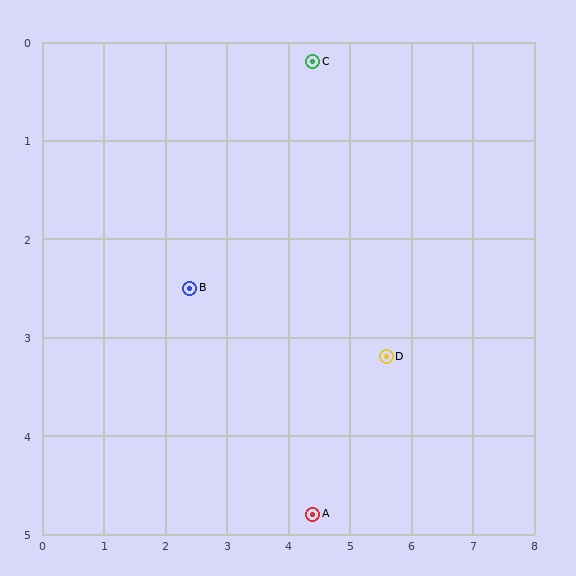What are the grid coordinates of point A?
Point A is at approximately (4.4, 4.8).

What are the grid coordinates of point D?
Point D is at approximately (5.6, 3.2).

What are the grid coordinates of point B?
Point B is at approximately (2.4, 2.5).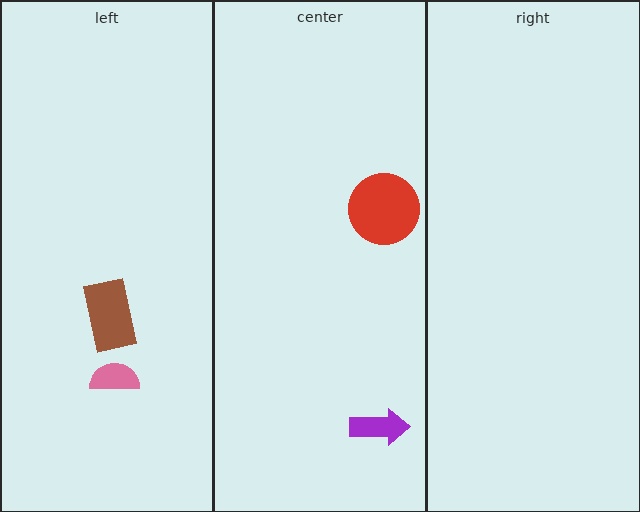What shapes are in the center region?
The purple arrow, the red circle.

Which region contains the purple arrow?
The center region.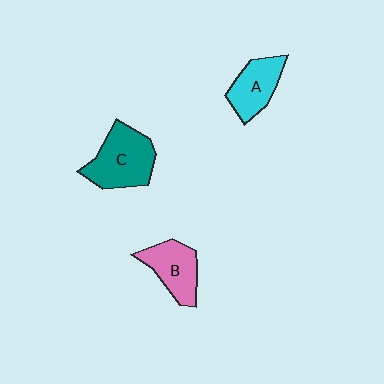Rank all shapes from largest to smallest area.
From largest to smallest: C (teal), B (pink), A (cyan).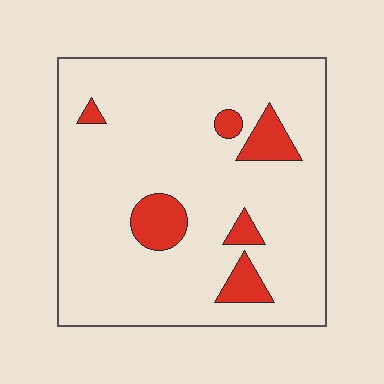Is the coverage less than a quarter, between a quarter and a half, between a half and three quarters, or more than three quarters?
Less than a quarter.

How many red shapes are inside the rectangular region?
6.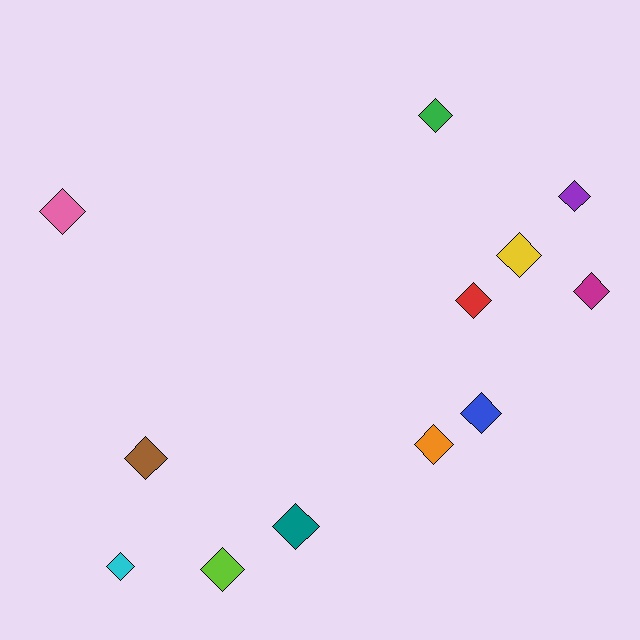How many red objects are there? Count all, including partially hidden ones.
There is 1 red object.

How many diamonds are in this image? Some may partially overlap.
There are 12 diamonds.